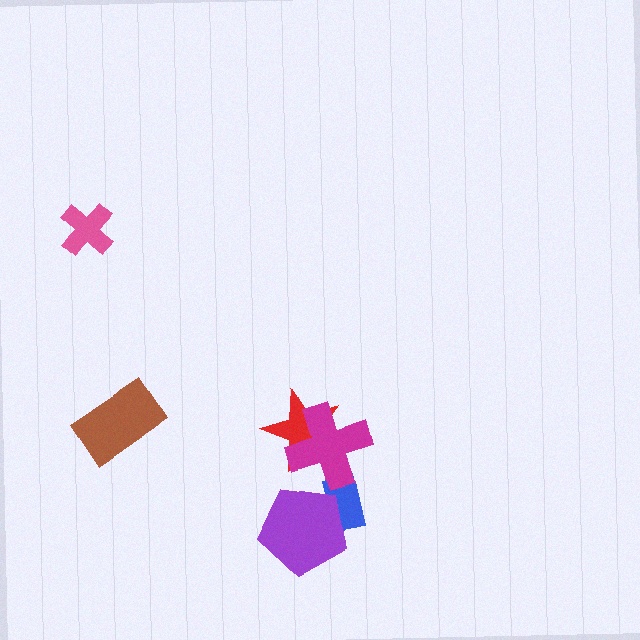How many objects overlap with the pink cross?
0 objects overlap with the pink cross.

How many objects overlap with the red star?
1 object overlaps with the red star.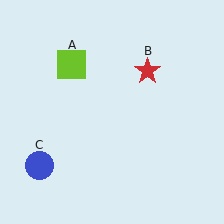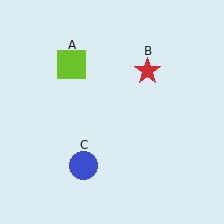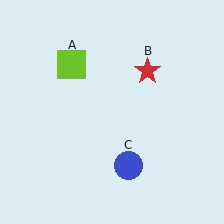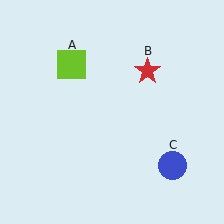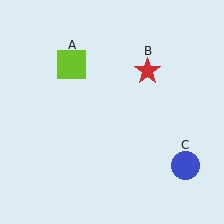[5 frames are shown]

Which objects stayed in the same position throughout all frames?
Lime square (object A) and red star (object B) remained stationary.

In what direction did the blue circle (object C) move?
The blue circle (object C) moved right.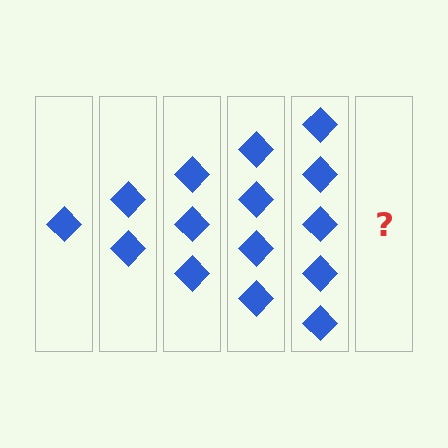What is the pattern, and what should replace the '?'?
The pattern is that each step adds one more diamond. The '?' should be 6 diamonds.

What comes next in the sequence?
The next element should be 6 diamonds.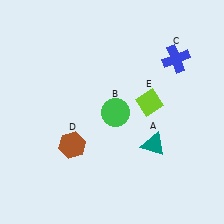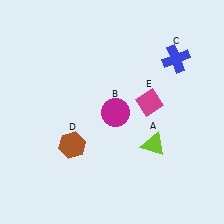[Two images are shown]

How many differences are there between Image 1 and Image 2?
There are 3 differences between the two images.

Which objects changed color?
A changed from teal to lime. B changed from green to magenta. E changed from lime to magenta.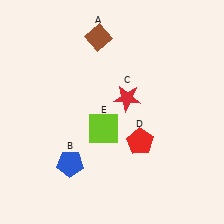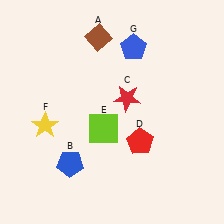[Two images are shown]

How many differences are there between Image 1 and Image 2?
There are 2 differences between the two images.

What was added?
A yellow star (F), a blue pentagon (G) were added in Image 2.